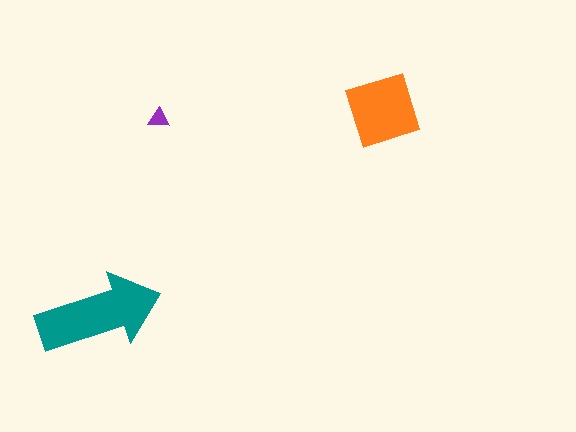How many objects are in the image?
There are 3 objects in the image.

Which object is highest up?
The orange square is topmost.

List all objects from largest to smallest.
The teal arrow, the orange square, the purple triangle.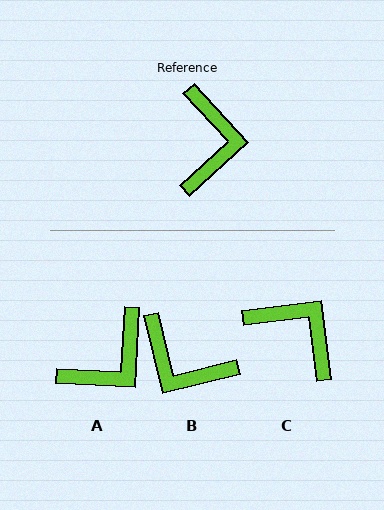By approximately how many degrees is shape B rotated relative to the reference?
Approximately 119 degrees clockwise.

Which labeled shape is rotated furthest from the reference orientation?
B, about 119 degrees away.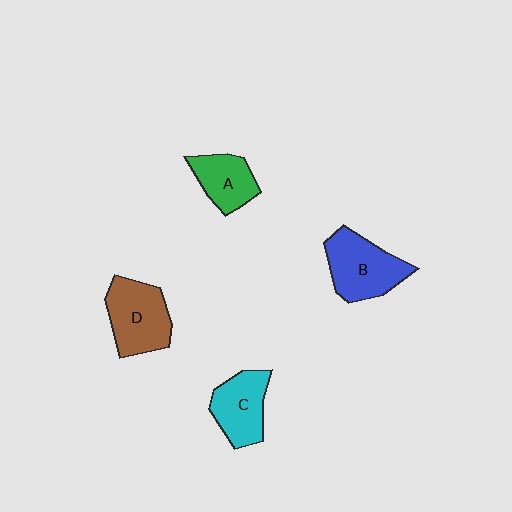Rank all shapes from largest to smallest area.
From largest to smallest: B (blue), D (brown), C (cyan), A (green).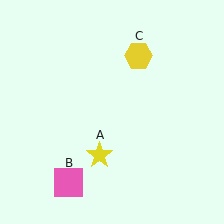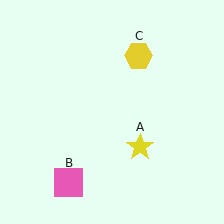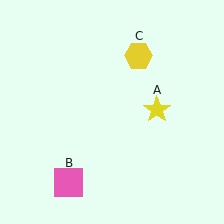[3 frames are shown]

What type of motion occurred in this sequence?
The yellow star (object A) rotated counterclockwise around the center of the scene.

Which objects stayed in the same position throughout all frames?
Pink square (object B) and yellow hexagon (object C) remained stationary.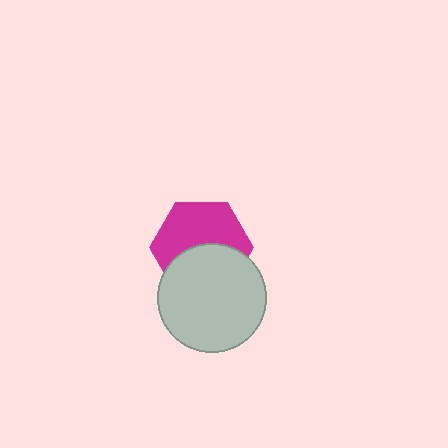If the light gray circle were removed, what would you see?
You would see the complete magenta hexagon.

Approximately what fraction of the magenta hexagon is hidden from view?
Roughly 45% of the magenta hexagon is hidden behind the light gray circle.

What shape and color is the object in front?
The object in front is a light gray circle.